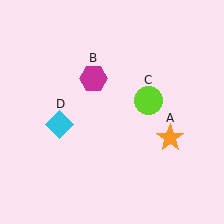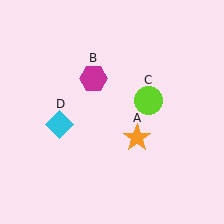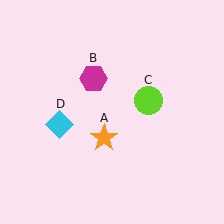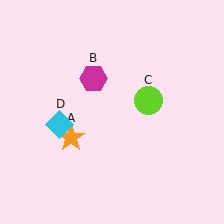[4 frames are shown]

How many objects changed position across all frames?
1 object changed position: orange star (object A).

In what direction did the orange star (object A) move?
The orange star (object A) moved left.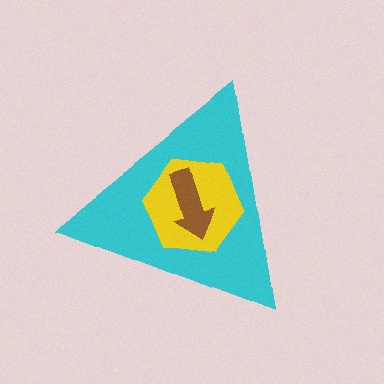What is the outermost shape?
The cyan triangle.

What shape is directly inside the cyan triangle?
The yellow hexagon.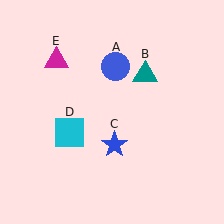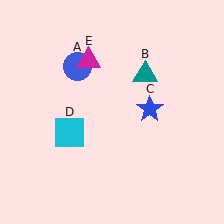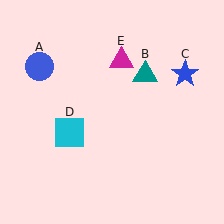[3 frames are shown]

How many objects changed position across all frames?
3 objects changed position: blue circle (object A), blue star (object C), magenta triangle (object E).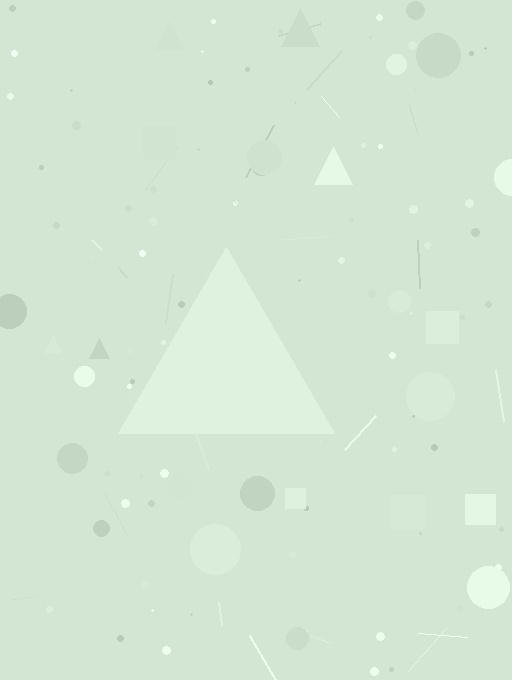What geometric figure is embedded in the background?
A triangle is embedded in the background.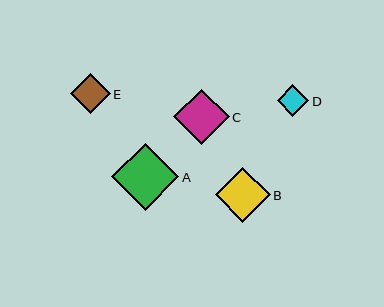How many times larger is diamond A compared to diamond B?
Diamond A is approximately 1.2 times the size of diamond B.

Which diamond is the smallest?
Diamond D is the smallest with a size of approximately 31 pixels.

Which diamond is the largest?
Diamond A is the largest with a size of approximately 67 pixels.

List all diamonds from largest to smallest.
From largest to smallest: A, C, B, E, D.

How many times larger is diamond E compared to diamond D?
Diamond E is approximately 1.3 times the size of diamond D.